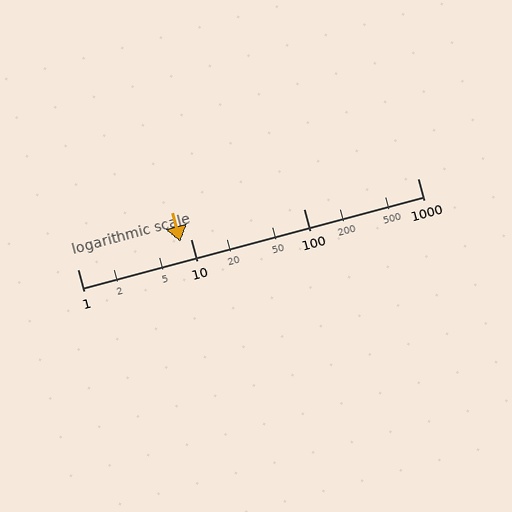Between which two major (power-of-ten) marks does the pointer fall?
The pointer is between 1 and 10.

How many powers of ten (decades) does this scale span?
The scale spans 3 decades, from 1 to 1000.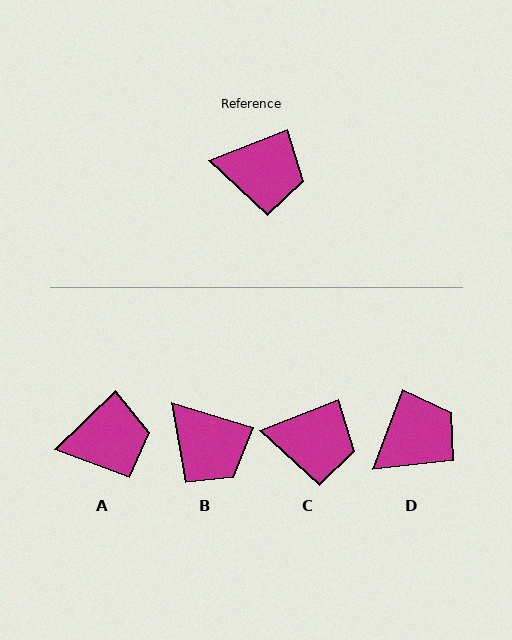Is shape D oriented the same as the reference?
No, it is off by about 49 degrees.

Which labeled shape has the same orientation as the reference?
C.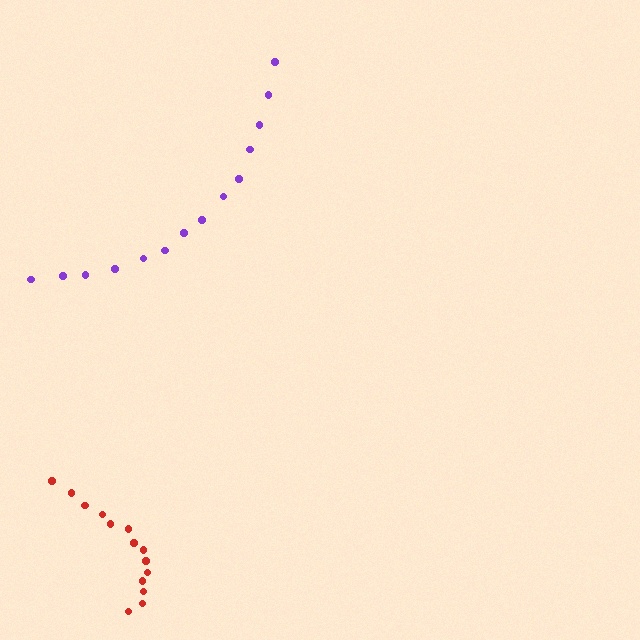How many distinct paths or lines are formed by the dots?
There are 2 distinct paths.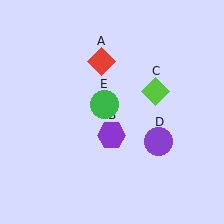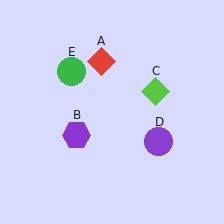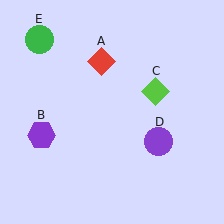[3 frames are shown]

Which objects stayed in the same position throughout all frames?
Red diamond (object A) and lime diamond (object C) and purple circle (object D) remained stationary.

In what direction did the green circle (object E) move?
The green circle (object E) moved up and to the left.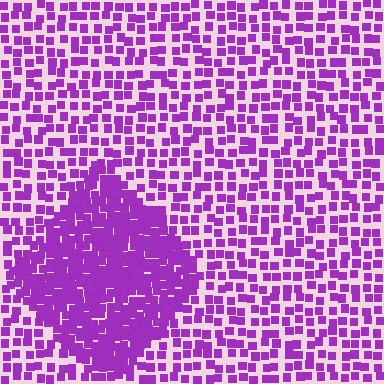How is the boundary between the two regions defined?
The boundary is defined by a change in element density (approximately 2.2x ratio). All elements are the same color, size, and shape.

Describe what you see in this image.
The image contains small purple elements arranged at two different densities. A diamond-shaped region is visible where the elements are more densely packed than the surrounding area.